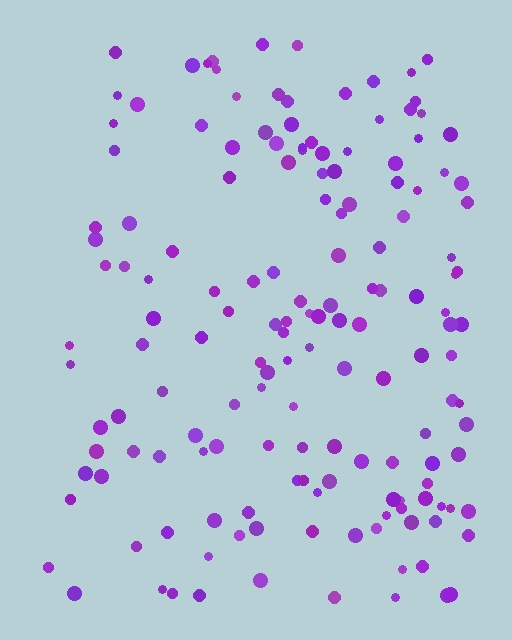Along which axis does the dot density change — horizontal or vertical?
Horizontal.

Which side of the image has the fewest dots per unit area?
The left.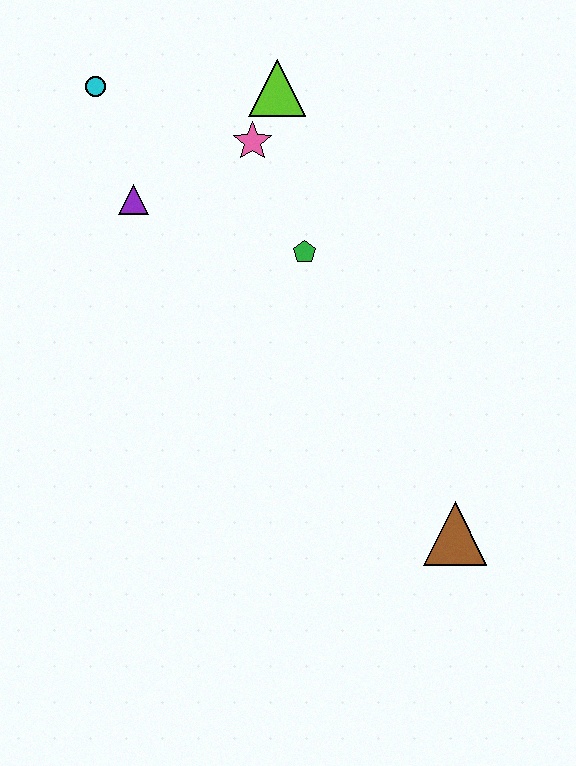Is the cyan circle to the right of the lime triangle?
No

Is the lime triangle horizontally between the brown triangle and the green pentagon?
No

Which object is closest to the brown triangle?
The green pentagon is closest to the brown triangle.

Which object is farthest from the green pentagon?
The brown triangle is farthest from the green pentagon.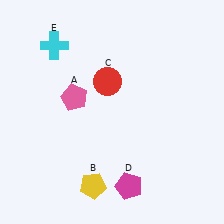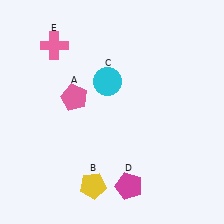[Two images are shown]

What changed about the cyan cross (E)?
In Image 1, E is cyan. In Image 2, it changed to pink.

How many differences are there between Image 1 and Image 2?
There are 2 differences between the two images.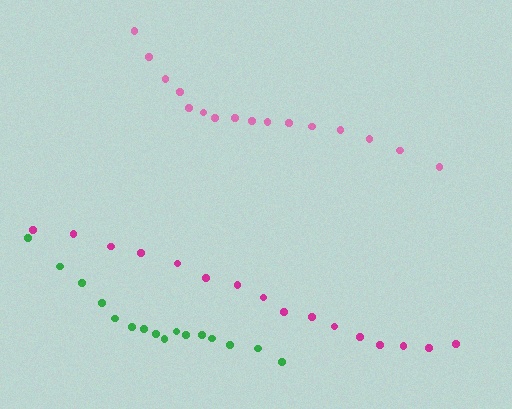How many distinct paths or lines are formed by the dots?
There are 3 distinct paths.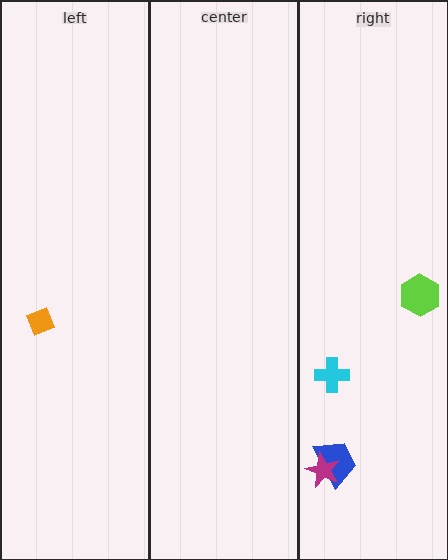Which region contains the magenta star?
The right region.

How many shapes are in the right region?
4.